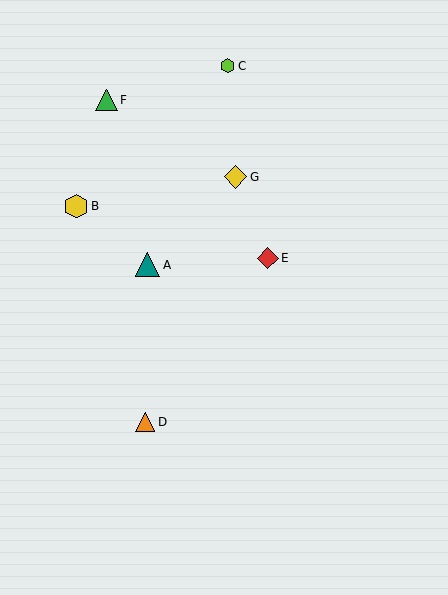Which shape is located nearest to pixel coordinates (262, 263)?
The red diamond (labeled E) at (268, 258) is nearest to that location.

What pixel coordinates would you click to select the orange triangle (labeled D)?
Click at (145, 422) to select the orange triangle D.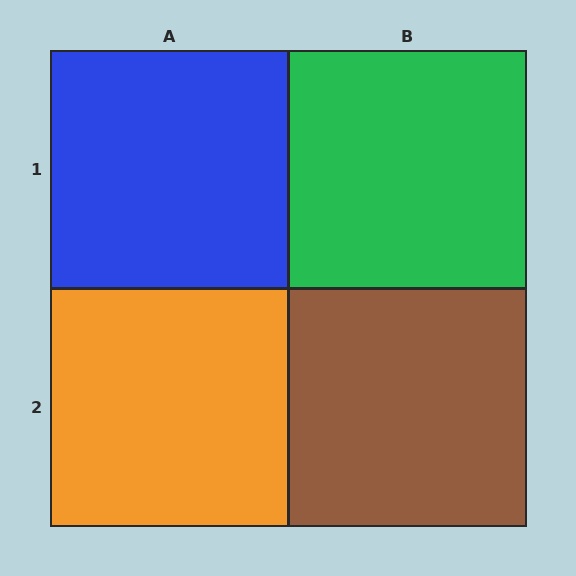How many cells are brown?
1 cell is brown.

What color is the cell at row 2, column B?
Brown.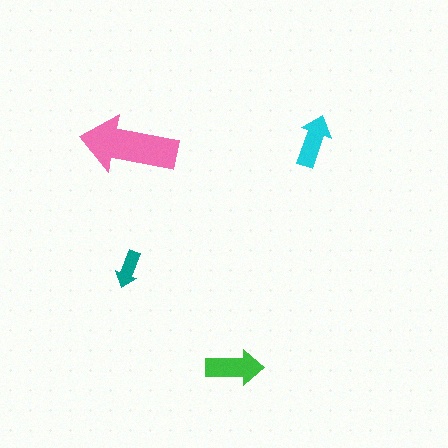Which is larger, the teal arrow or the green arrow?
The green one.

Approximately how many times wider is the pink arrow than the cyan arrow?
About 2 times wider.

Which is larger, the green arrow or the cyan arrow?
The green one.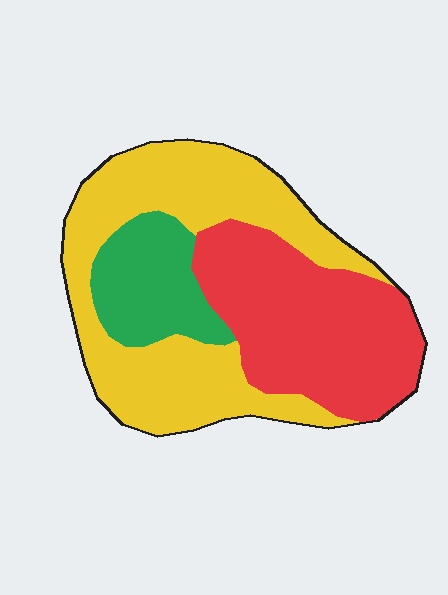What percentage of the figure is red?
Red takes up between a quarter and a half of the figure.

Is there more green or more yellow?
Yellow.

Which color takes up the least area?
Green, at roughly 15%.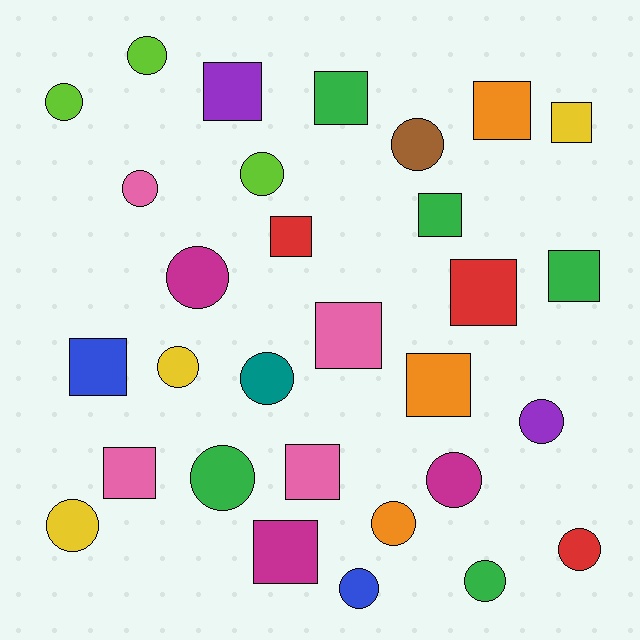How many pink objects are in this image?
There are 4 pink objects.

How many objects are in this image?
There are 30 objects.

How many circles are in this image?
There are 16 circles.